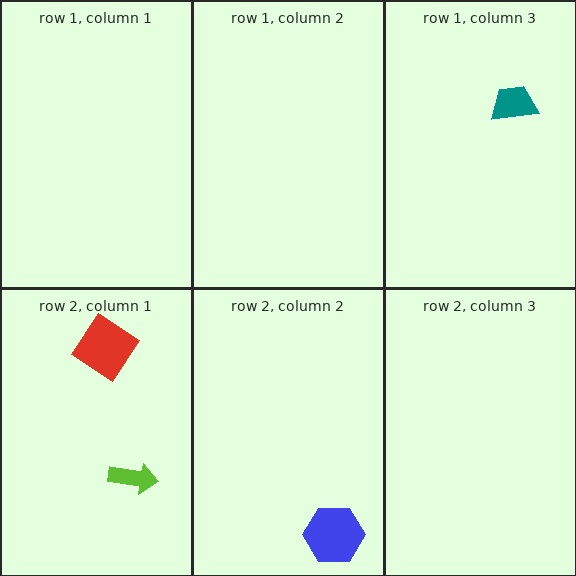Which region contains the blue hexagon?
The row 2, column 2 region.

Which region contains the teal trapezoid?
The row 1, column 3 region.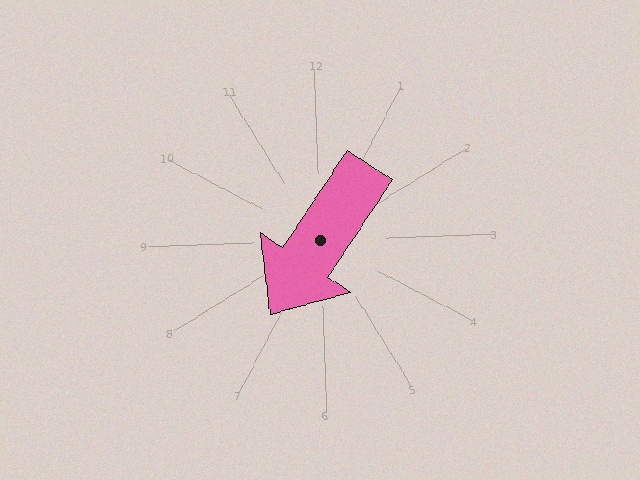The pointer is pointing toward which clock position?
Roughly 7 o'clock.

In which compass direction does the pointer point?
Southwest.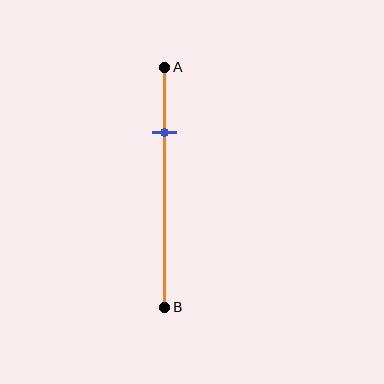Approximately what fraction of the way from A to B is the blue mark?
The blue mark is approximately 25% of the way from A to B.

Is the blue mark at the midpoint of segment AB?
No, the mark is at about 25% from A, not at the 50% midpoint.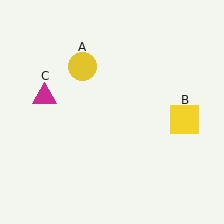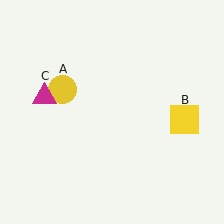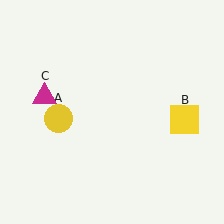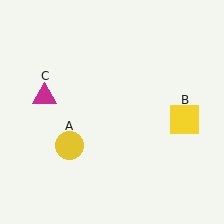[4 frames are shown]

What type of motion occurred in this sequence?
The yellow circle (object A) rotated counterclockwise around the center of the scene.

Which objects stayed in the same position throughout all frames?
Yellow square (object B) and magenta triangle (object C) remained stationary.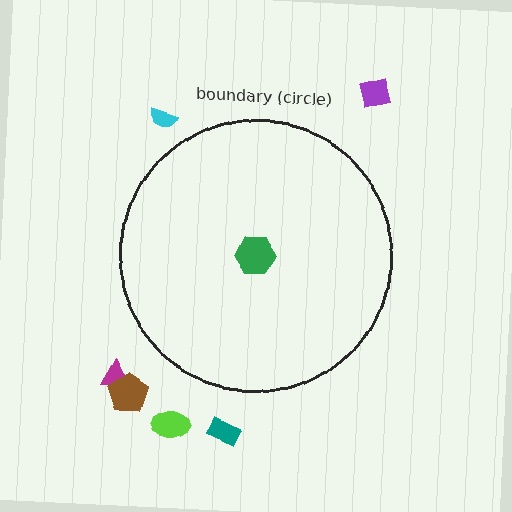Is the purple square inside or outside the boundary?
Outside.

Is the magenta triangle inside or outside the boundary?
Outside.